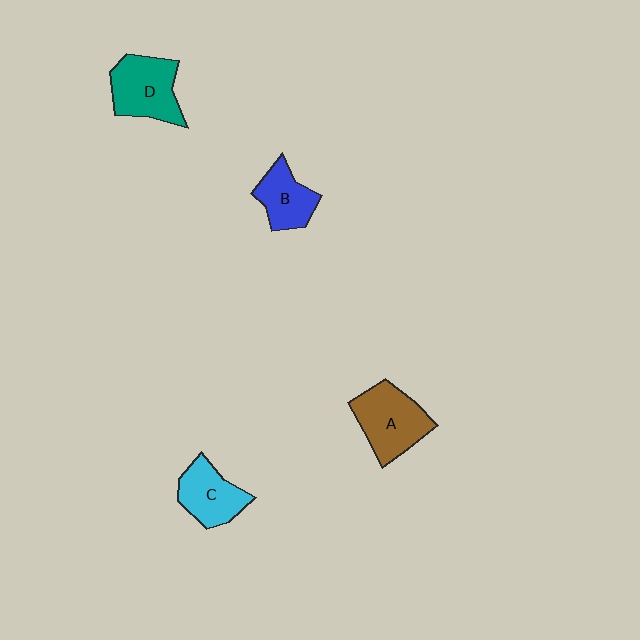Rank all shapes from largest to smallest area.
From largest to smallest: A (brown), D (teal), C (cyan), B (blue).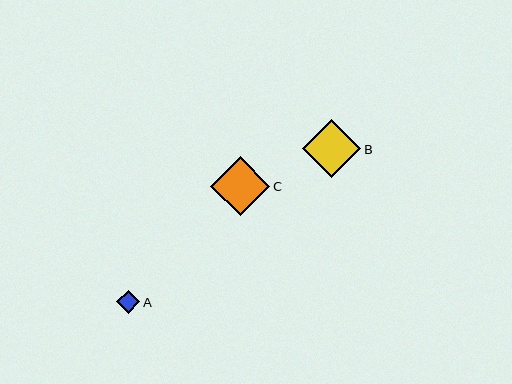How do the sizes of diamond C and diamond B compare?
Diamond C and diamond B are approximately the same size.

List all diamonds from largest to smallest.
From largest to smallest: C, B, A.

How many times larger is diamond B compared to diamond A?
Diamond B is approximately 2.5 times the size of diamond A.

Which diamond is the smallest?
Diamond A is the smallest with a size of approximately 23 pixels.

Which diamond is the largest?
Diamond C is the largest with a size of approximately 59 pixels.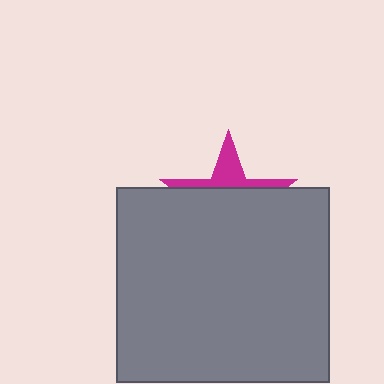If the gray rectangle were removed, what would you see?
You would see the complete magenta star.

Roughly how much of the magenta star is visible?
A small part of it is visible (roughly 31%).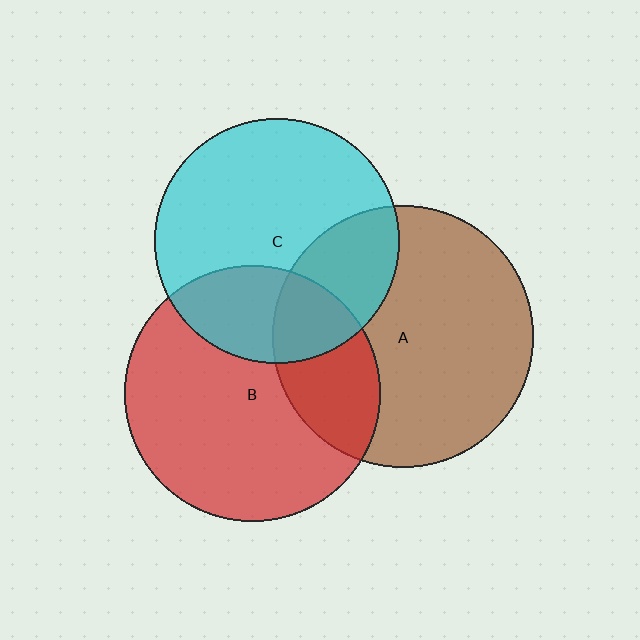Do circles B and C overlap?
Yes.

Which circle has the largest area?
Circle A (brown).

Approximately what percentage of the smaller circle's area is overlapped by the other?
Approximately 30%.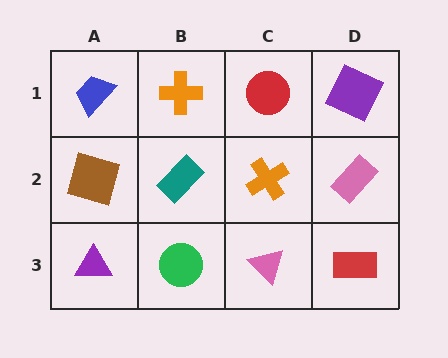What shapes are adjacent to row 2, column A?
A blue trapezoid (row 1, column A), a purple triangle (row 3, column A), a teal rectangle (row 2, column B).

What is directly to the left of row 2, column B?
A brown square.